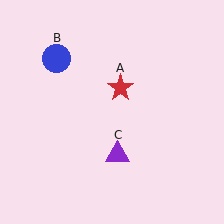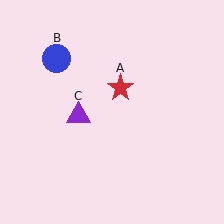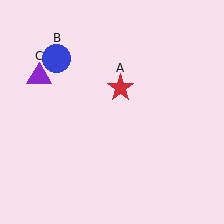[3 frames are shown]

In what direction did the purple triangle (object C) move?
The purple triangle (object C) moved up and to the left.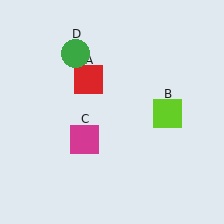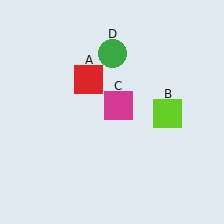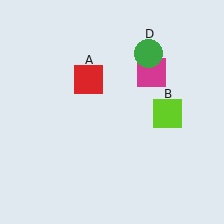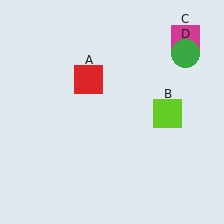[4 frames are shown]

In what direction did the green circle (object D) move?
The green circle (object D) moved right.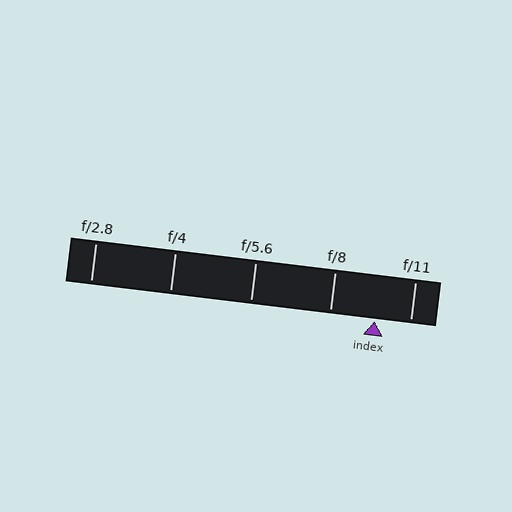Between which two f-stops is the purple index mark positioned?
The index mark is between f/8 and f/11.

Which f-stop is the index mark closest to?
The index mark is closest to f/11.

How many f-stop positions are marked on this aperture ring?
There are 5 f-stop positions marked.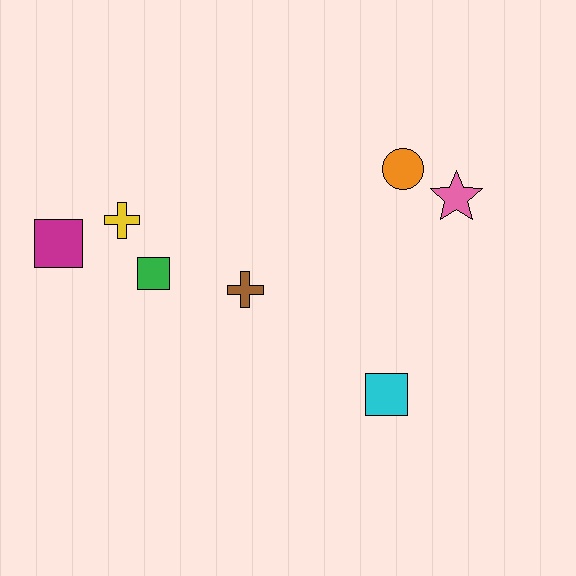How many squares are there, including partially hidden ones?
There are 3 squares.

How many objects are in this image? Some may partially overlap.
There are 7 objects.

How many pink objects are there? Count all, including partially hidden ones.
There is 1 pink object.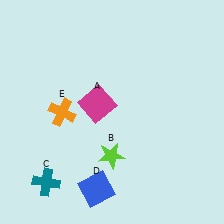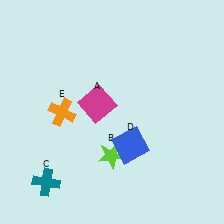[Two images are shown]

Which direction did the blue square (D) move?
The blue square (D) moved up.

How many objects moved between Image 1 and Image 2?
1 object moved between the two images.